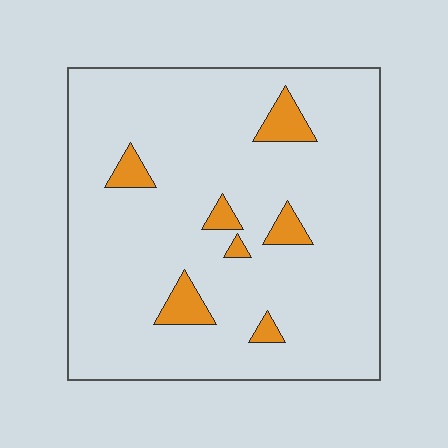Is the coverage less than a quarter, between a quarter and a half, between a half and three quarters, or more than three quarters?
Less than a quarter.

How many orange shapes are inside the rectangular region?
7.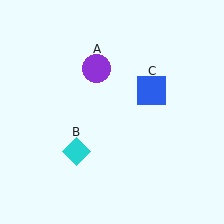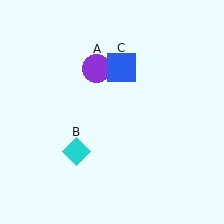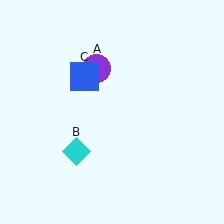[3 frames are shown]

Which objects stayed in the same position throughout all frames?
Purple circle (object A) and cyan diamond (object B) remained stationary.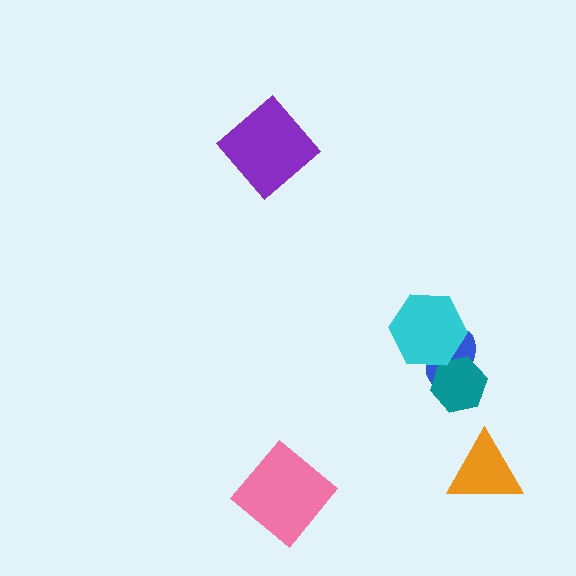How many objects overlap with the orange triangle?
0 objects overlap with the orange triangle.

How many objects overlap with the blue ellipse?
2 objects overlap with the blue ellipse.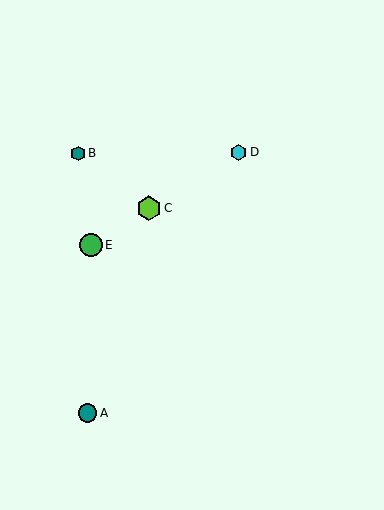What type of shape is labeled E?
Shape E is a green circle.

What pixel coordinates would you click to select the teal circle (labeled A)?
Click at (88, 413) to select the teal circle A.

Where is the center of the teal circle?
The center of the teal circle is at (88, 413).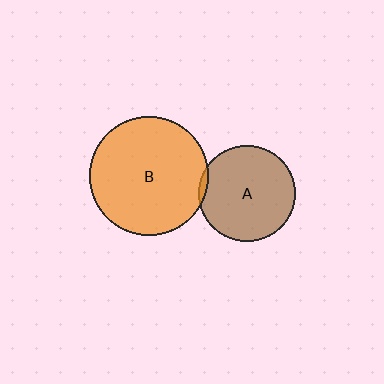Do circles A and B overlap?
Yes.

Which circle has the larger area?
Circle B (orange).